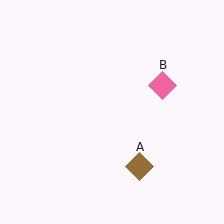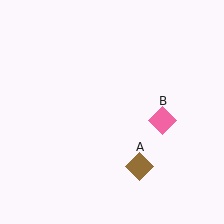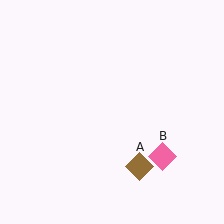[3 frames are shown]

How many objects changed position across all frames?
1 object changed position: pink diamond (object B).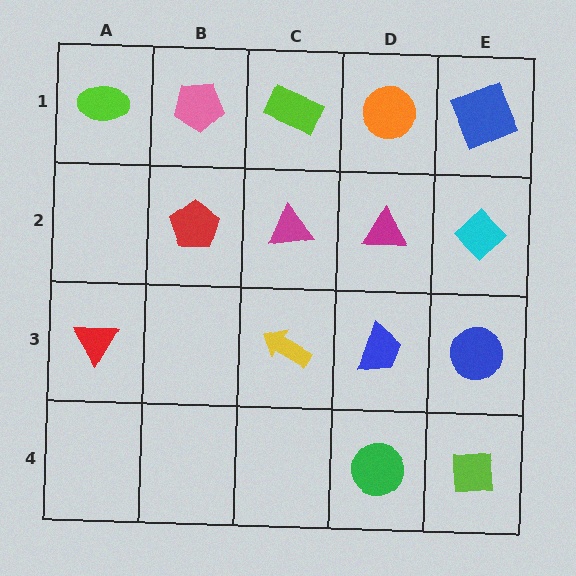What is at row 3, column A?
A red triangle.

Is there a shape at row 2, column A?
No, that cell is empty.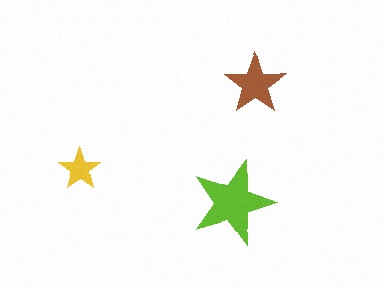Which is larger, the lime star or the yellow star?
The lime one.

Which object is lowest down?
The lime star is bottommost.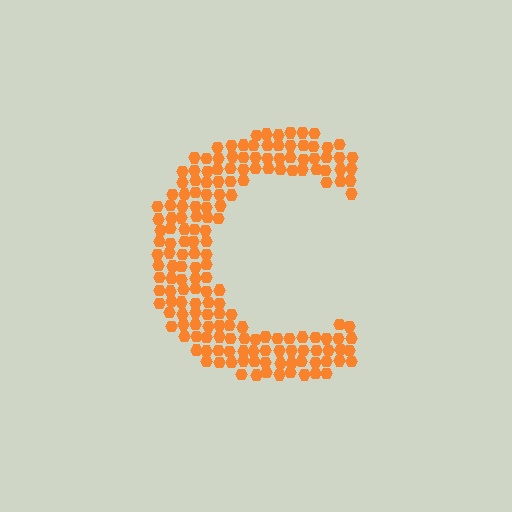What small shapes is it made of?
It is made of small hexagons.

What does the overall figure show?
The overall figure shows the letter C.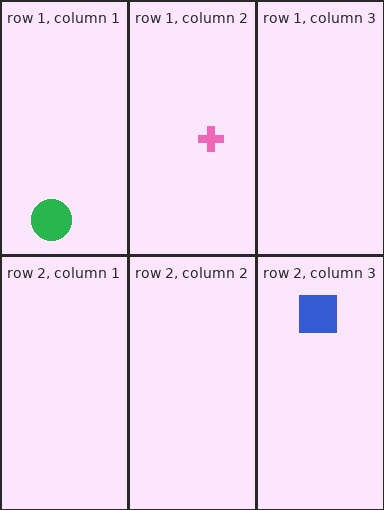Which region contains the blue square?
The row 2, column 3 region.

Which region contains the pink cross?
The row 1, column 2 region.